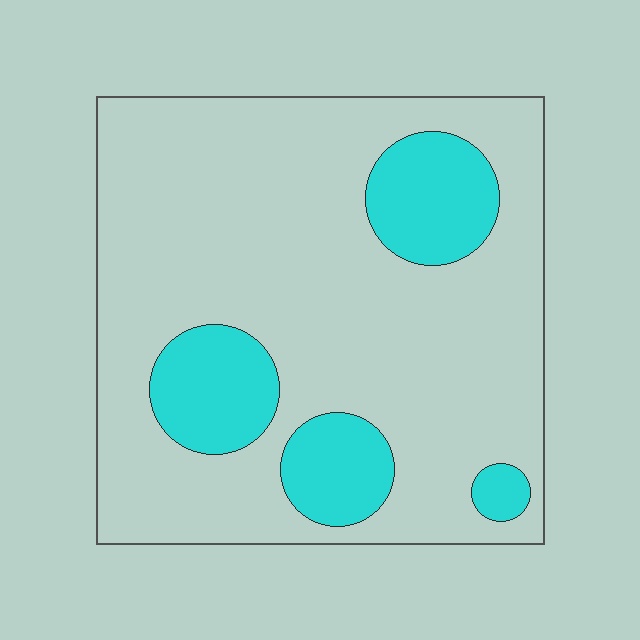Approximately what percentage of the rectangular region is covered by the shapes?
Approximately 20%.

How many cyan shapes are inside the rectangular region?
4.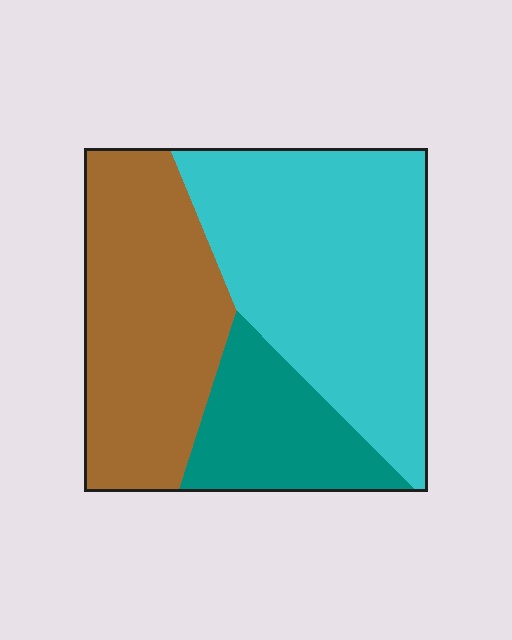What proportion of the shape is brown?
Brown takes up about one third (1/3) of the shape.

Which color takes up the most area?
Cyan, at roughly 45%.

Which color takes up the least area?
Teal, at roughly 20%.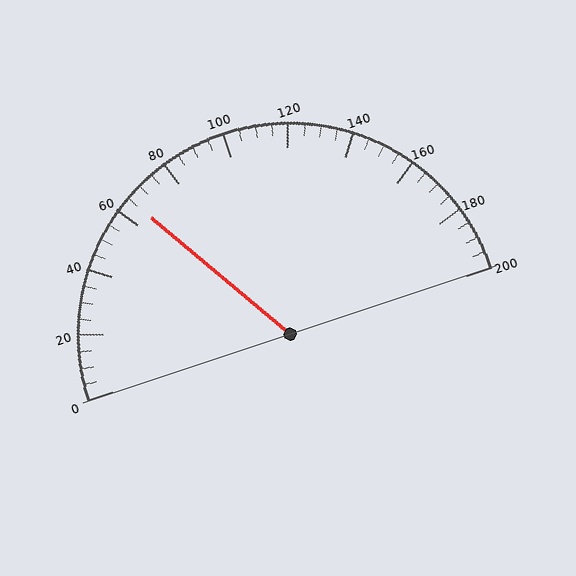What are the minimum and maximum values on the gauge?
The gauge ranges from 0 to 200.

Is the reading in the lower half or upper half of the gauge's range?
The reading is in the lower half of the range (0 to 200).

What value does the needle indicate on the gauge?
The needle indicates approximately 65.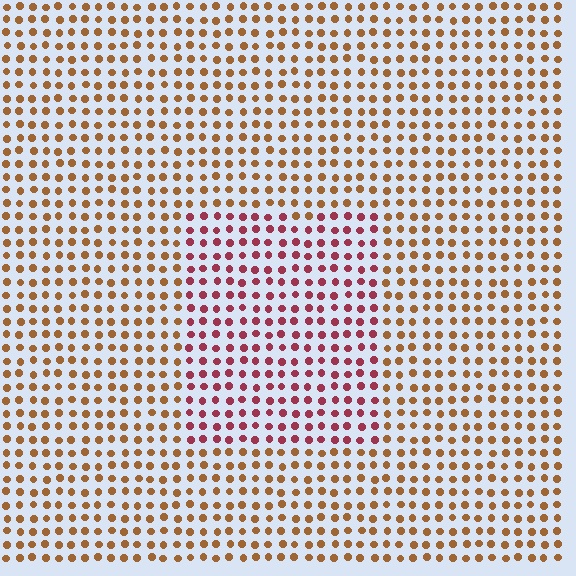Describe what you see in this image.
The image is filled with small brown elements in a uniform arrangement. A rectangle-shaped region is visible where the elements are tinted to a slightly different hue, forming a subtle color boundary.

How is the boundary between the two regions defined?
The boundary is defined purely by a slight shift in hue (about 45 degrees). Spacing, size, and orientation are identical on both sides.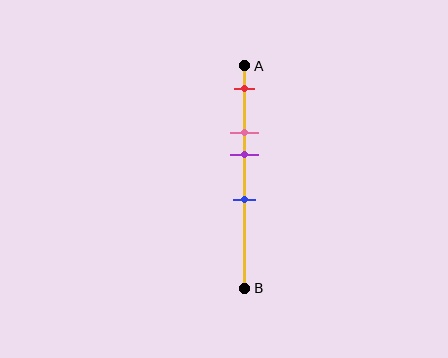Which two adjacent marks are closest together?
The pink and purple marks are the closest adjacent pair.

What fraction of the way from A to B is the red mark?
The red mark is approximately 10% (0.1) of the way from A to B.